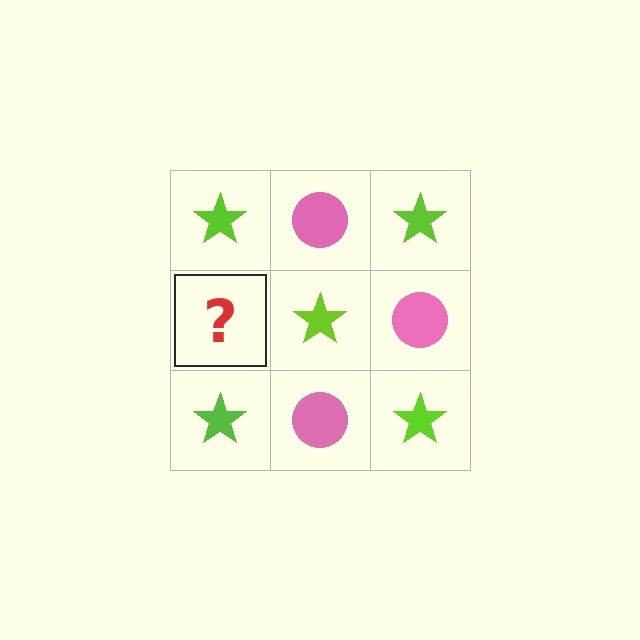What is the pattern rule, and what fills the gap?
The rule is that it alternates lime star and pink circle in a checkerboard pattern. The gap should be filled with a pink circle.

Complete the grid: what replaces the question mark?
The question mark should be replaced with a pink circle.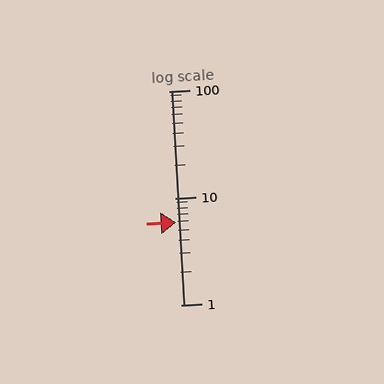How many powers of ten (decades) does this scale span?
The scale spans 2 decades, from 1 to 100.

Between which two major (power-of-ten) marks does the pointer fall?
The pointer is between 1 and 10.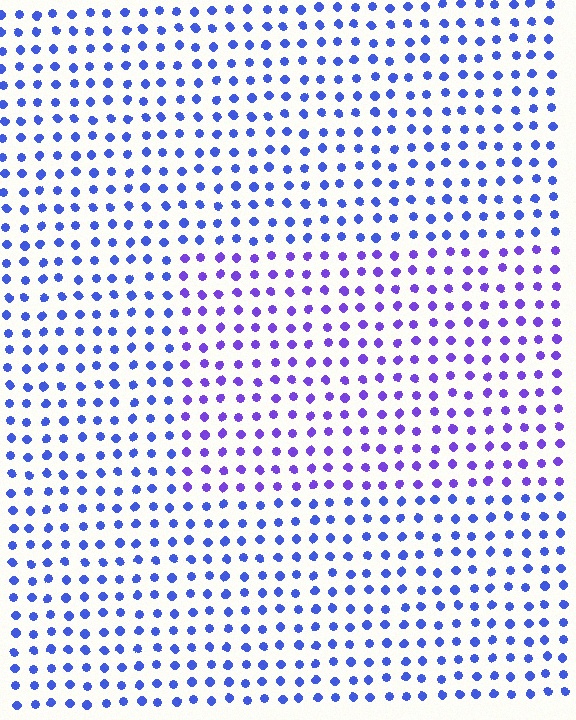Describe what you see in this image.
The image is filled with small blue elements in a uniform arrangement. A rectangle-shaped region is visible where the elements are tinted to a slightly different hue, forming a subtle color boundary.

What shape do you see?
I see a rectangle.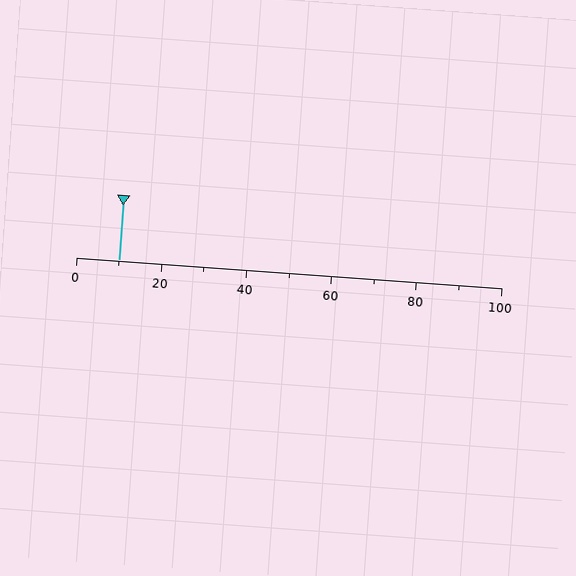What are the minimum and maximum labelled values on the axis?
The axis runs from 0 to 100.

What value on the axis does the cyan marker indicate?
The marker indicates approximately 10.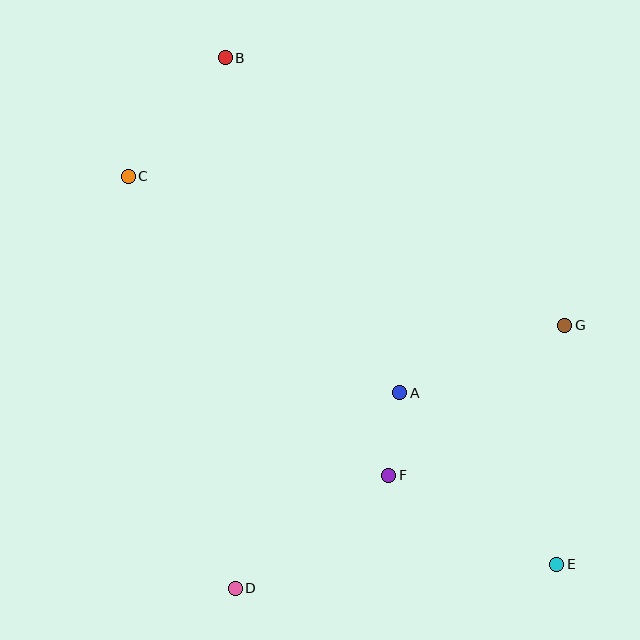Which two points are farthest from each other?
Points B and E are farthest from each other.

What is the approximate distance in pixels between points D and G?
The distance between D and G is approximately 421 pixels.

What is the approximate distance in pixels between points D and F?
The distance between D and F is approximately 190 pixels.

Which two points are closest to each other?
Points A and F are closest to each other.